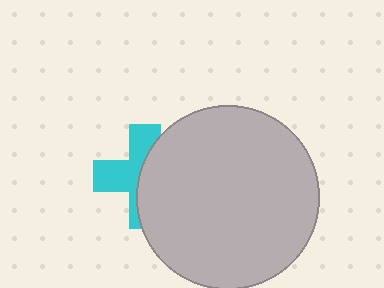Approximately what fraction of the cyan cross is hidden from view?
Roughly 53% of the cyan cross is hidden behind the light gray circle.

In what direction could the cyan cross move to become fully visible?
The cyan cross could move left. That would shift it out from behind the light gray circle entirely.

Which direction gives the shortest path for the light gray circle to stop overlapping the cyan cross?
Moving right gives the shortest separation.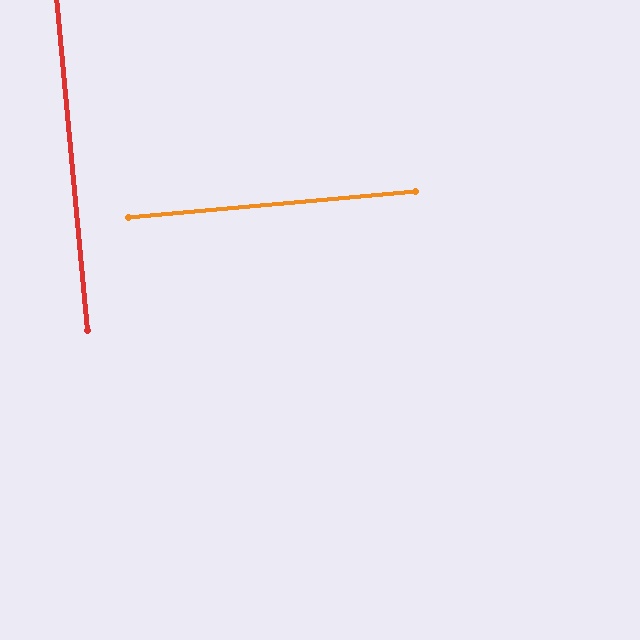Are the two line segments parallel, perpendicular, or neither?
Perpendicular — they meet at approximately 90°.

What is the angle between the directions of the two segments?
Approximately 90 degrees.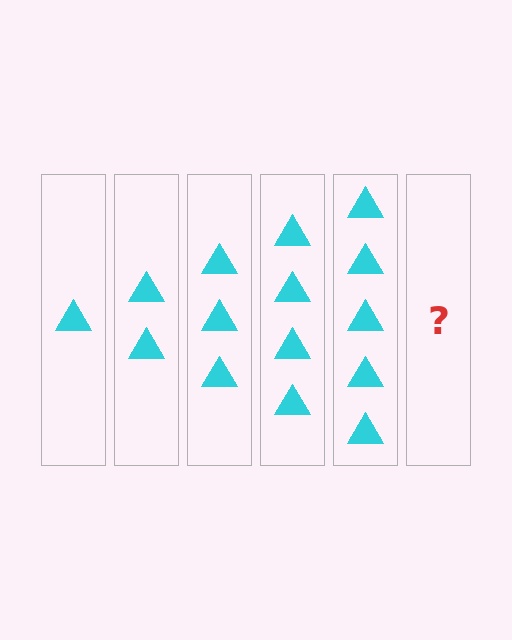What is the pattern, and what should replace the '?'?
The pattern is that each step adds one more triangle. The '?' should be 6 triangles.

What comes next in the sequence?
The next element should be 6 triangles.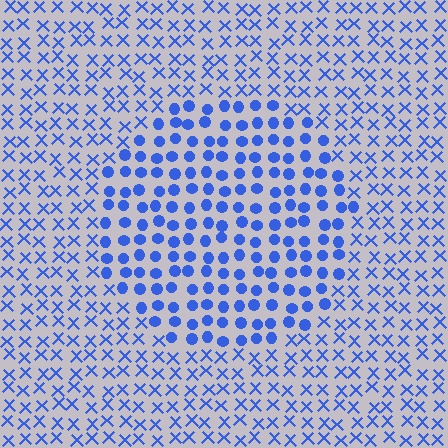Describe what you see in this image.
The image is filled with small blue elements arranged in a uniform grid. A circle-shaped region contains circles, while the surrounding area contains X marks. The boundary is defined purely by the change in element shape.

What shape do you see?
I see a circle.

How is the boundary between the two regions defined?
The boundary is defined by a change in element shape: circles inside vs. X marks outside. All elements share the same color and spacing.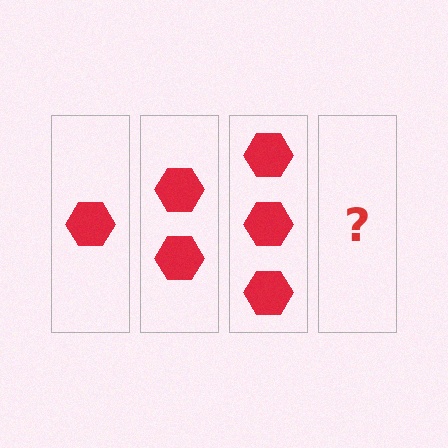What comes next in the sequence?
The next element should be 4 hexagons.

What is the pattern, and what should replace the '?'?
The pattern is that each step adds one more hexagon. The '?' should be 4 hexagons.